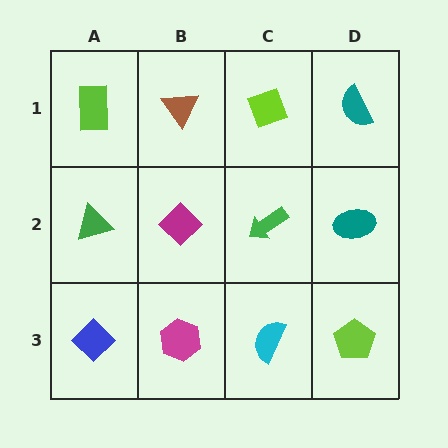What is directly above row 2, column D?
A teal semicircle.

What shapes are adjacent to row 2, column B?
A brown triangle (row 1, column B), a magenta hexagon (row 3, column B), a green triangle (row 2, column A), a green arrow (row 2, column C).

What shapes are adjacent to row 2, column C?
A lime diamond (row 1, column C), a cyan semicircle (row 3, column C), a magenta diamond (row 2, column B), a teal ellipse (row 2, column D).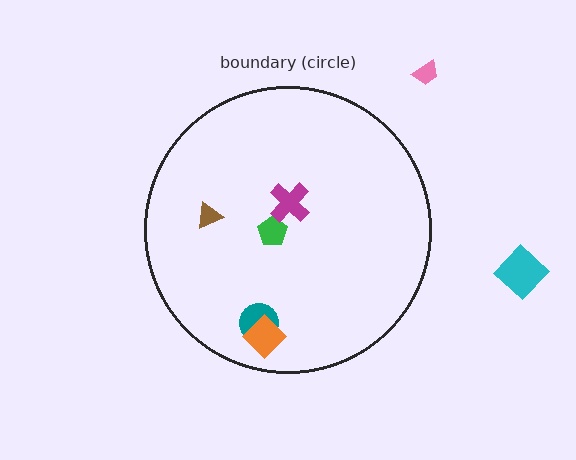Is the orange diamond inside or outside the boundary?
Inside.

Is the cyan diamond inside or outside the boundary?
Outside.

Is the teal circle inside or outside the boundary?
Inside.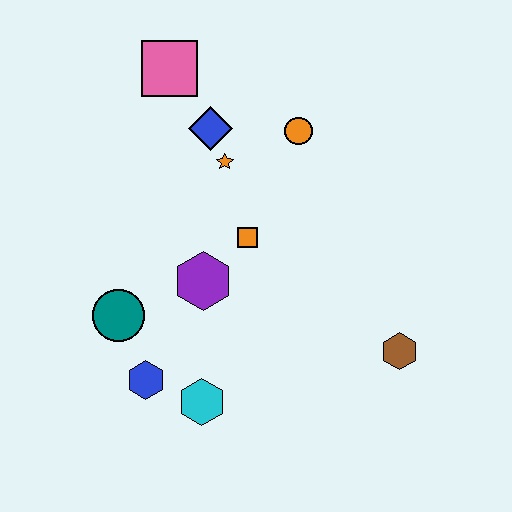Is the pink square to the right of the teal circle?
Yes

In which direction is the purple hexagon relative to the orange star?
The purple hexagon is below the orange star.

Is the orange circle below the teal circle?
No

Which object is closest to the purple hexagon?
The orange square is closest to the purple hexagon.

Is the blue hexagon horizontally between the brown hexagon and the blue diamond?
No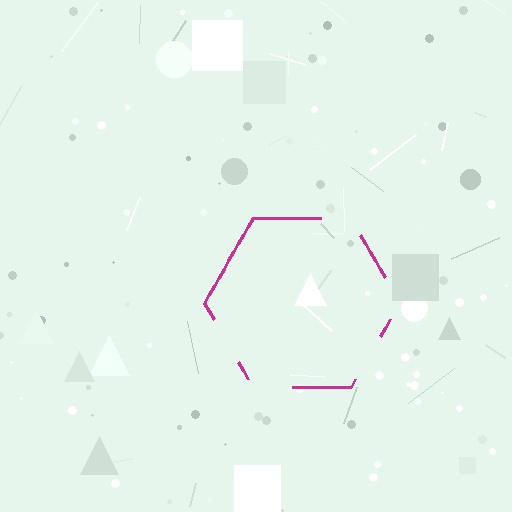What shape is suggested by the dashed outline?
The dashed outline suggests a hexagon.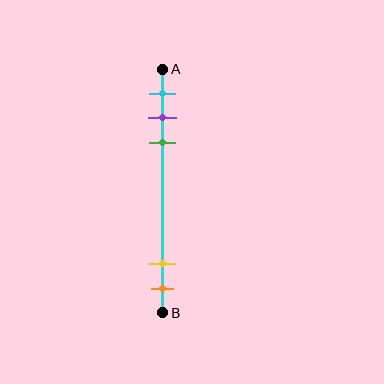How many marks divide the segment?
There are 5 marks dividing the segment.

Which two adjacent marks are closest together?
The purple and green marks are the closest adjacent pair.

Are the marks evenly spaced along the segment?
No, the marks are not evenly spaced.